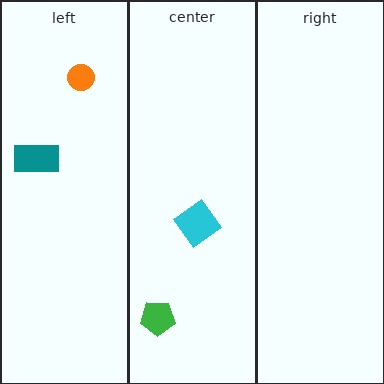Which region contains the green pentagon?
The center region.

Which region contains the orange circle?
The left region.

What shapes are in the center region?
The green pentagon, the cyan diamond.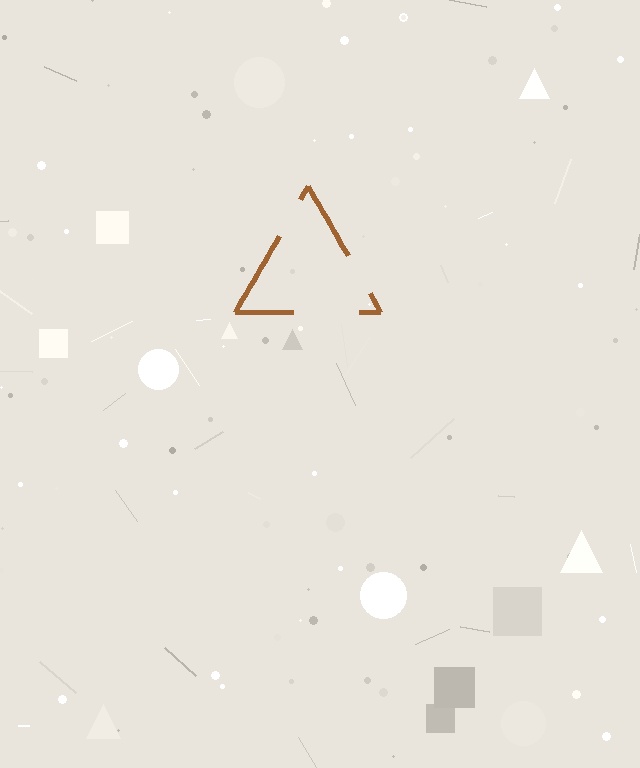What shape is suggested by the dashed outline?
The dashed outline suggests a triangle.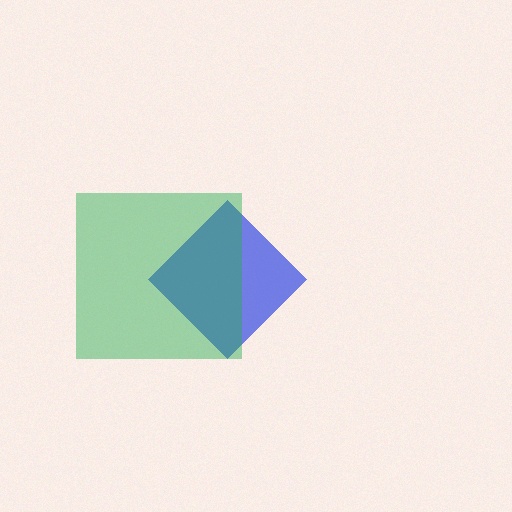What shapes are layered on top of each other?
The layered shapes are: a blue diamond, a green square.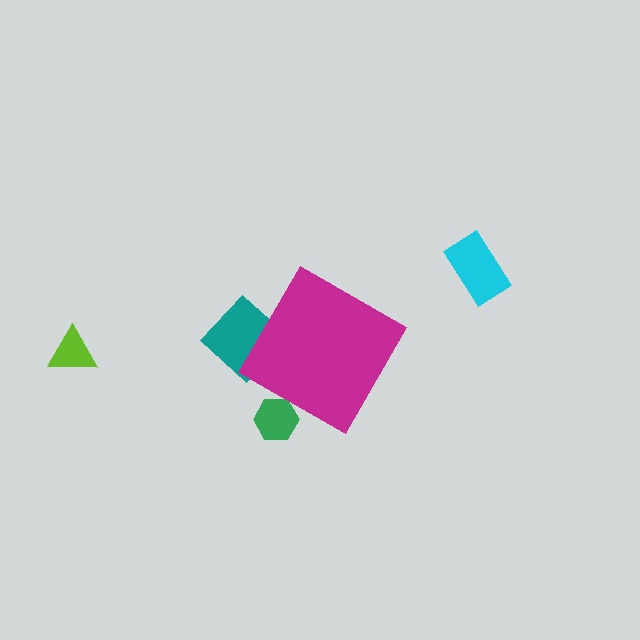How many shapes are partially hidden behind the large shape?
2 shapes are partially hidden.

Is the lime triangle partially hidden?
No, the lime triangle is fully visible.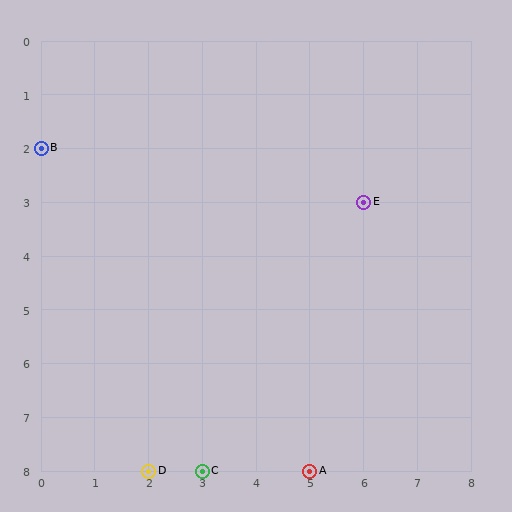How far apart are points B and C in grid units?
Points B and C are 3 columns and 6 rows apart (about 6.7 grid units diagonally).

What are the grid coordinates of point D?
Point D is at grid coordinates (2, 8).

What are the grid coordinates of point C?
Point C is at grid coordinates (3, 8).